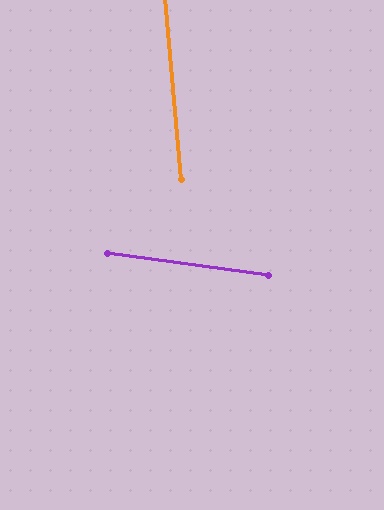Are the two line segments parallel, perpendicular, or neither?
Neither parallel nor perpendicular — they differ by about 77°.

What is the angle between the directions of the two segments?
Approximately 77 degrees.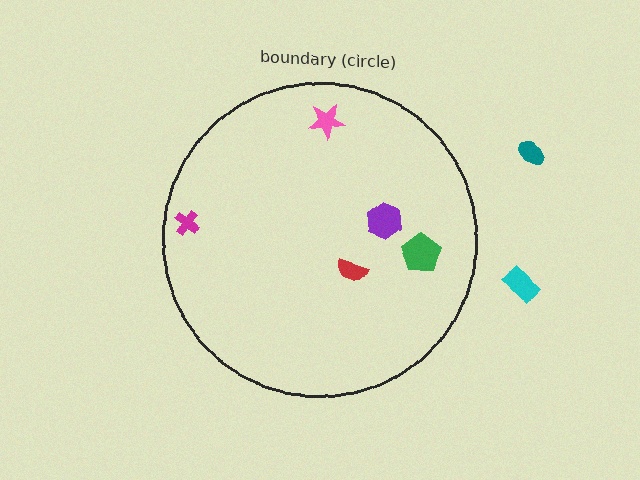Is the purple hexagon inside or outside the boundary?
Inside.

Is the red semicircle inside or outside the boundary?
Inside.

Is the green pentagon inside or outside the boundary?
Inside.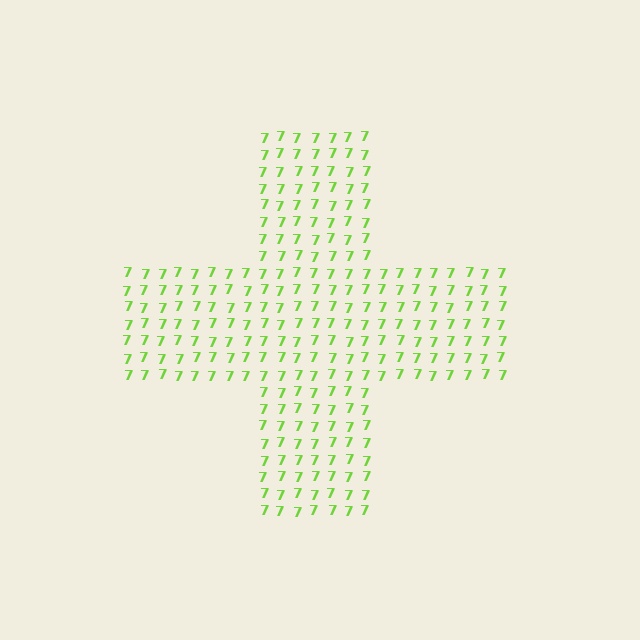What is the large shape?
The large shape is a cross.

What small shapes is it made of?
It is made of small digit 7's.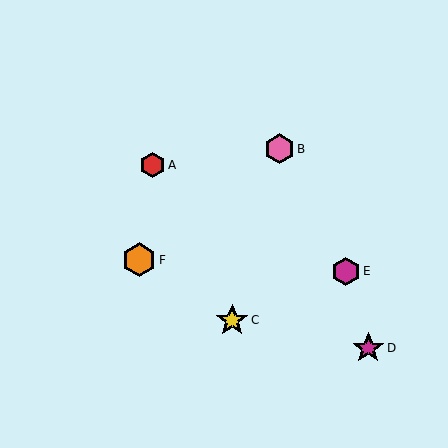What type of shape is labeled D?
Shape D is a magenta star.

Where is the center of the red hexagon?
The center of the red hexagon is at (152, 165).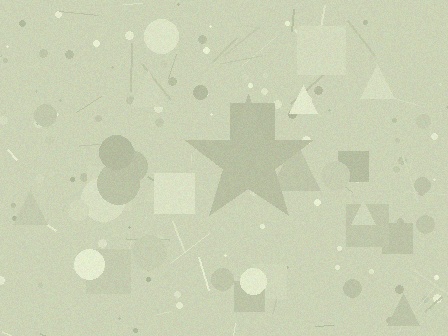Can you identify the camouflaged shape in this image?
The camouflaged shape is a star.